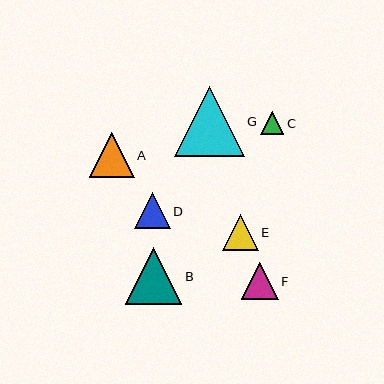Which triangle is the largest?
Triangle G is the largest with a size of approximately 69 pixels.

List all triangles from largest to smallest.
From largest to smallest: G, B, A, F, D, E, C.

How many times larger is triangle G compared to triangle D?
Triangle G is approximately 2.0 times the size of triangle D.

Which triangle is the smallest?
Triangle C is the smallest with a size of approximately 23 pixels.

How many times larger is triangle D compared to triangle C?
Triangle D is approximately 1.5 times the size of triangle C.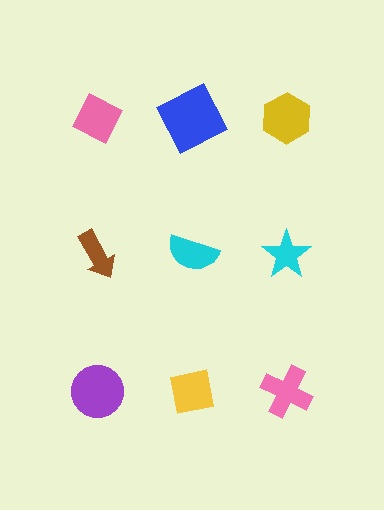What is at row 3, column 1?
A purple circle.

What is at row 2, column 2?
A cyan semicircle.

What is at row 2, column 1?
A brown arrow.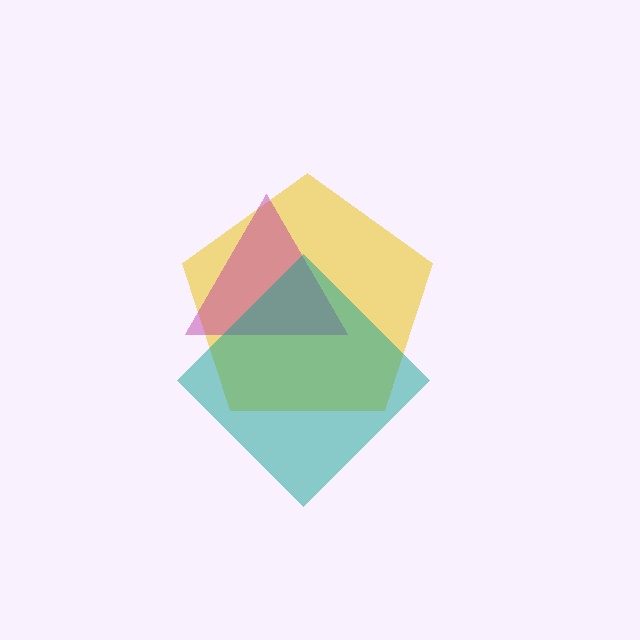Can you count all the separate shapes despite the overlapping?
Yes, there are 3 separate shapes.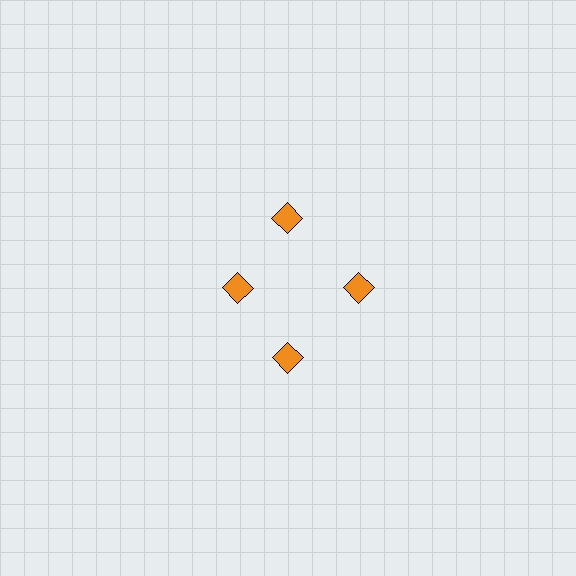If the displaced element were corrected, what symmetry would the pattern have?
It would have 4-fold rotational symmetry — the pattern would map onto itself every 90 degrees.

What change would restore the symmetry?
The symmetry would be restored by moving it outward, back onto the ring so that all 4 diamonds sit at equal angles and equal distance from the center.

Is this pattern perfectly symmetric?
No. The 4 orange diamonds are arranged in a ring, but one element near the 9 o'clock position is pulled inward toward the center, breaking the 4-fold rotational symmetry.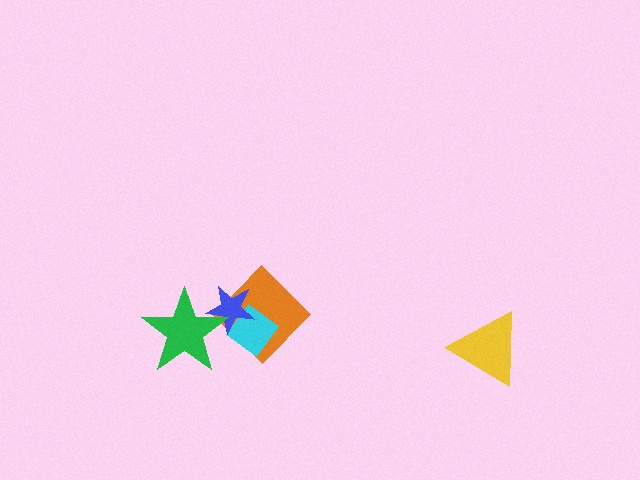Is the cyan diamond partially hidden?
Yes, it is partially covered by another shape.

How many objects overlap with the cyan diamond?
2 objects overlap with the cyan diamond.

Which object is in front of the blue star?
The green star is in front of the blue star.